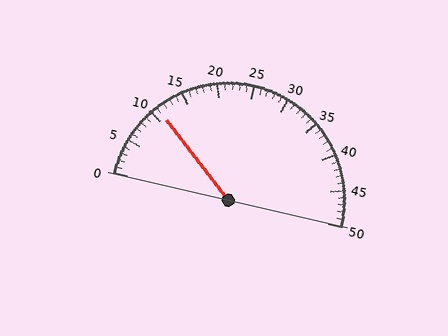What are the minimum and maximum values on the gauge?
The gauge ranges from 0 to 50.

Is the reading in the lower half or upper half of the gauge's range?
The reading is in the lower half of the range (0 to 50).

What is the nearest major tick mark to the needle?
The nearest major tick mark is 10.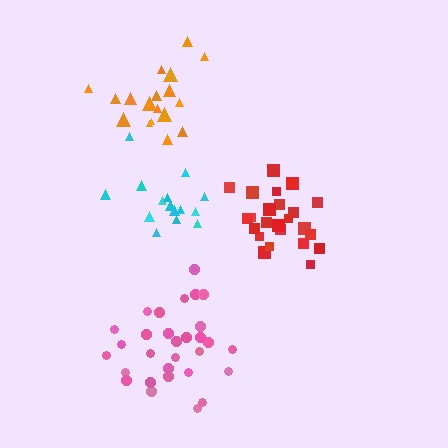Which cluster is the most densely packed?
Red.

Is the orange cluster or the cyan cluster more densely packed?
Cyan.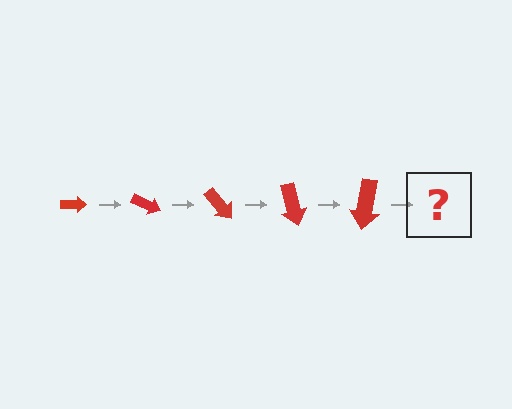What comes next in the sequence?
The next element should be an arrow, larger than the previous one and rotated 125 degrees from the start.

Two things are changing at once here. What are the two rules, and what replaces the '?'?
The two rules are that the arrow grows larger each step and it rotates 25 degrees each step. The '?' should be an arrow, larger than the previous one and rotated 125 degrees from the start.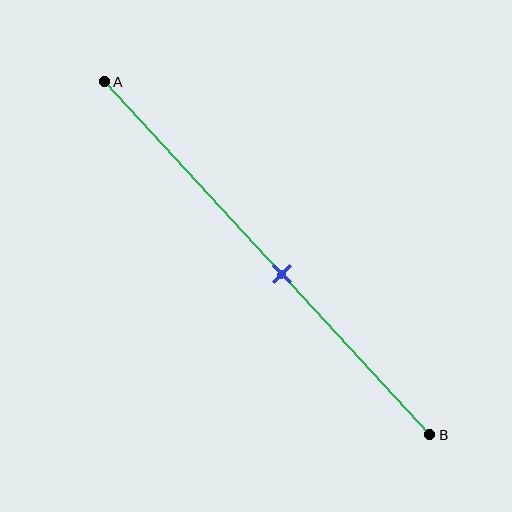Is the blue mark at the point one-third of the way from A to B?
No, the mark is at about 55% from A, not at the 33% one-third point.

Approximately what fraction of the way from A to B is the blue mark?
The blue mark is approximately 55% of the way from A to B.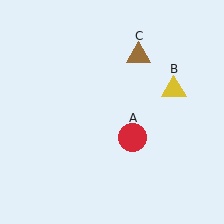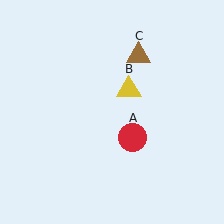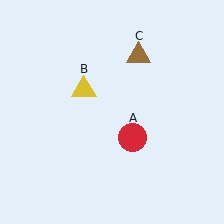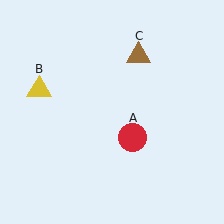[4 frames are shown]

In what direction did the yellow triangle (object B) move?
The yellow triangle (object B) moved left.